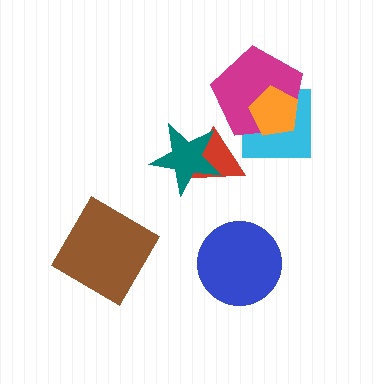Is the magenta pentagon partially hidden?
Yes, it is partially covered by another shape.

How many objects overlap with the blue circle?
0 objects overlap with the blue circle.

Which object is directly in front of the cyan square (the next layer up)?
The magenta pentagon is directly in front of the cyan square.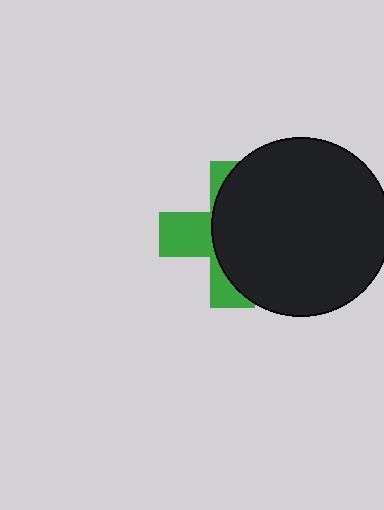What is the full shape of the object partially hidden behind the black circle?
The partially hidden object is a green cross.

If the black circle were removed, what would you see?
You would see the complete green cross.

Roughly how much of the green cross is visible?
A small part of it is visible (roughly 37%).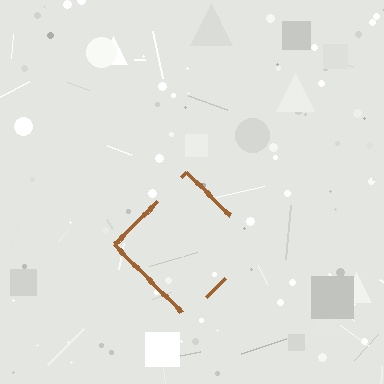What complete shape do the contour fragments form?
The contour fragments form a diamond.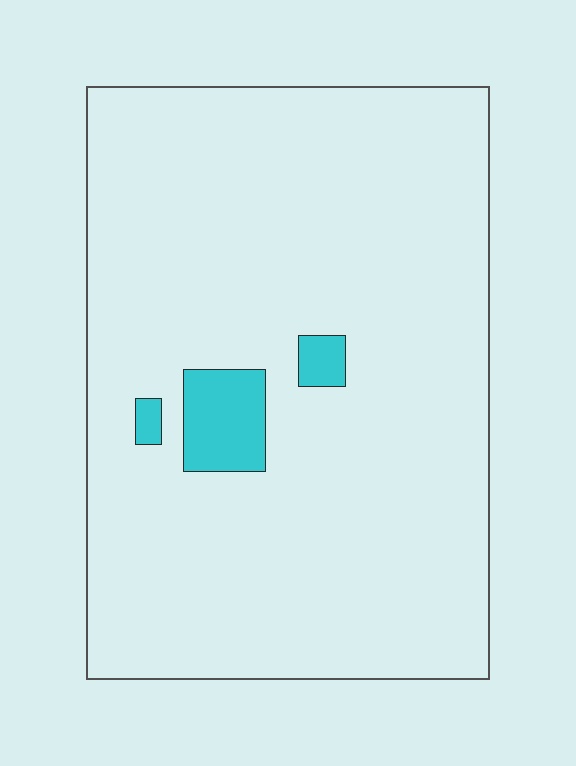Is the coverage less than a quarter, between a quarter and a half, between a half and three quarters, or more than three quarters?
Less than a quarter.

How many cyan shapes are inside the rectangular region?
3.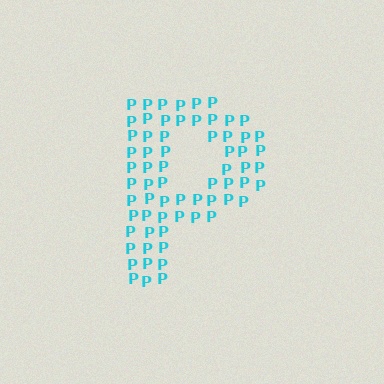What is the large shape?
The large shape is the letter P.